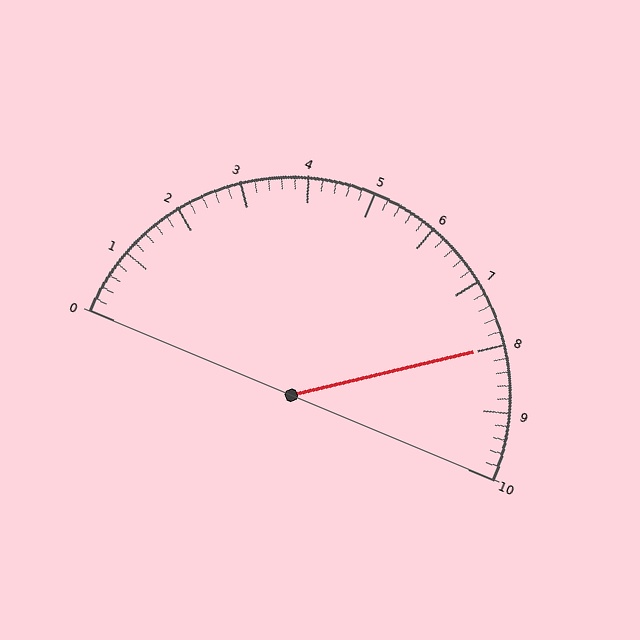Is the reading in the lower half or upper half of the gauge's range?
The reading is in the upper half of the range (0 to 10).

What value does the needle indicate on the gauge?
The needle indicates approximately 8.0.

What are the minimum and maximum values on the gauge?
The gauge ranges from 0 to 10.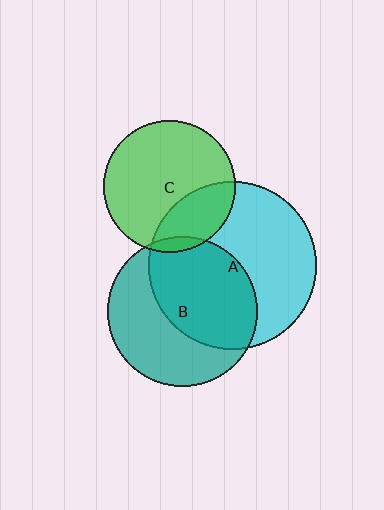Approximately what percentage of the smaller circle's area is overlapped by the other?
Approximately 25%.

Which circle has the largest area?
Circle A (cyan).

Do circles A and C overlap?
Yes.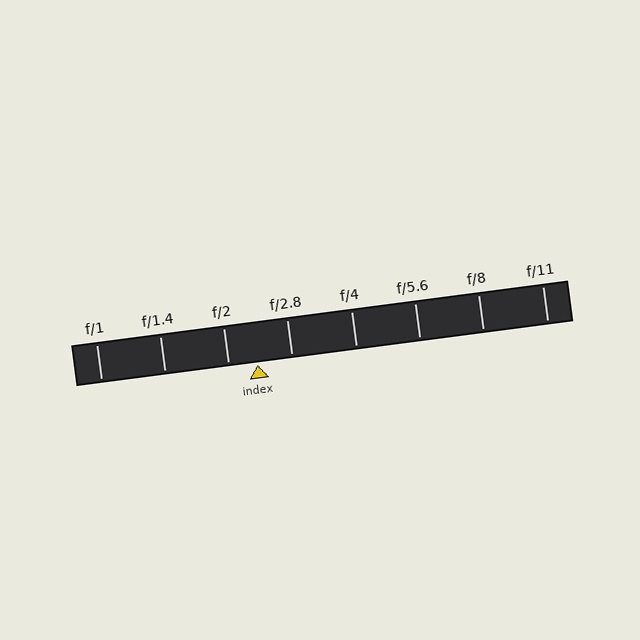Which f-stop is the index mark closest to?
The index mark is closest to f/2.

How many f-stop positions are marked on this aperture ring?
There are 8 f-stop positions marked.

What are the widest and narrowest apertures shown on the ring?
The widest aperture shown is f/1 and the narrowest is f/11.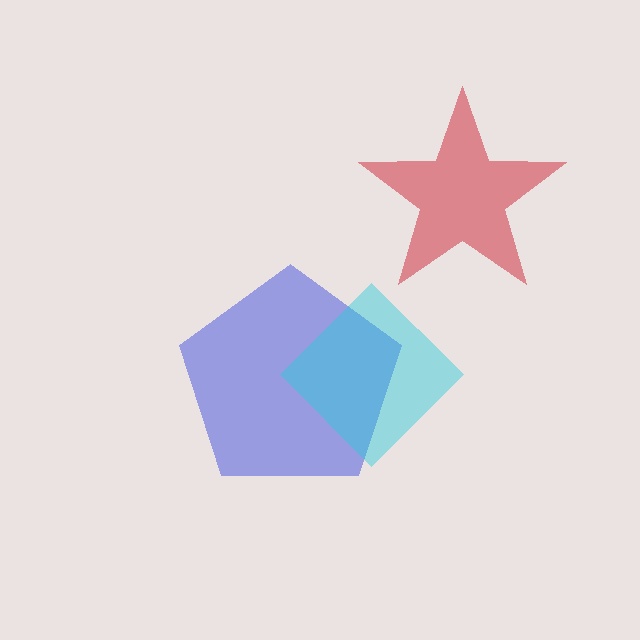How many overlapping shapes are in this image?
There are 3 overlapping shapes in the image.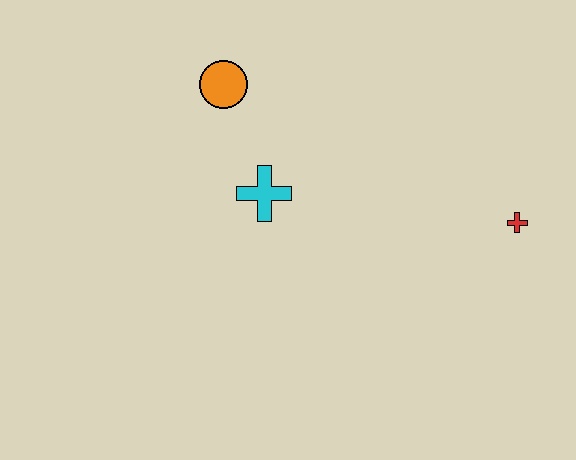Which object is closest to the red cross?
The cyan cross is closest to the red cross.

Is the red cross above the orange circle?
No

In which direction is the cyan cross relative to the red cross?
The cyan cross is to the left of the red cross.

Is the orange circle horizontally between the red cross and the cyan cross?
No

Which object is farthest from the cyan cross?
The red cross is farthest from the cyan cross.